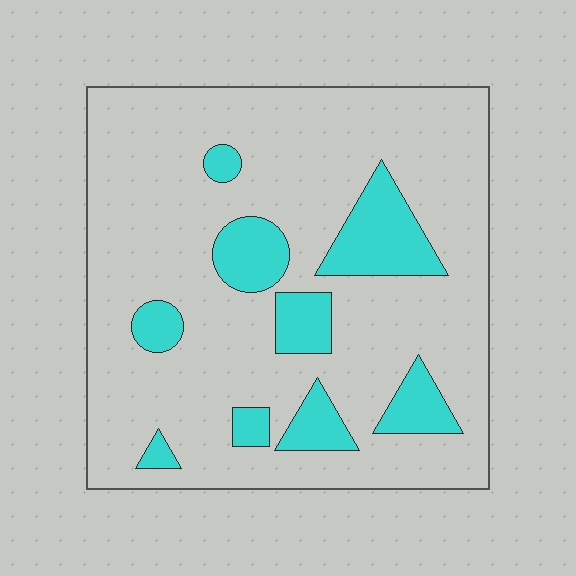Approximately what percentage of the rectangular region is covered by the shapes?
Approximately 20%.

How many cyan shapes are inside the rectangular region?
9.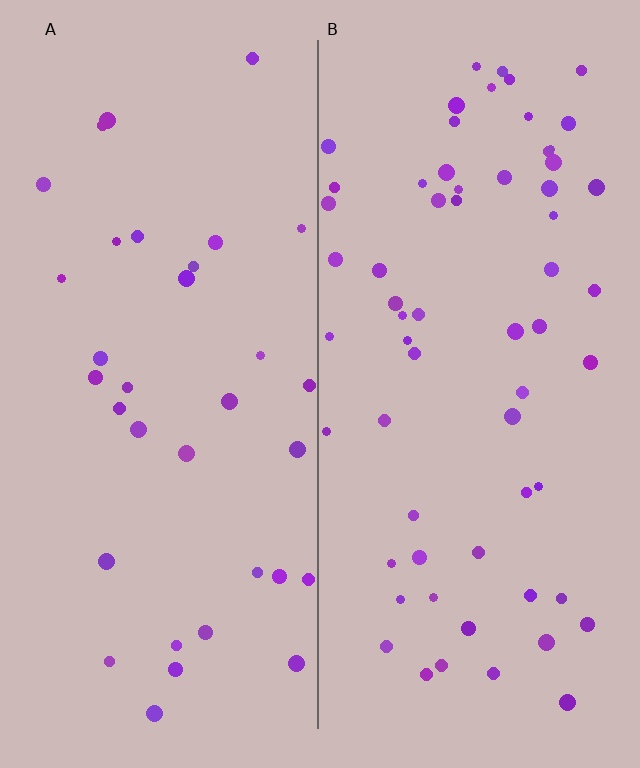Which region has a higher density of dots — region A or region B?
B (the right).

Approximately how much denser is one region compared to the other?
Approximately 1.9× — region B over region A.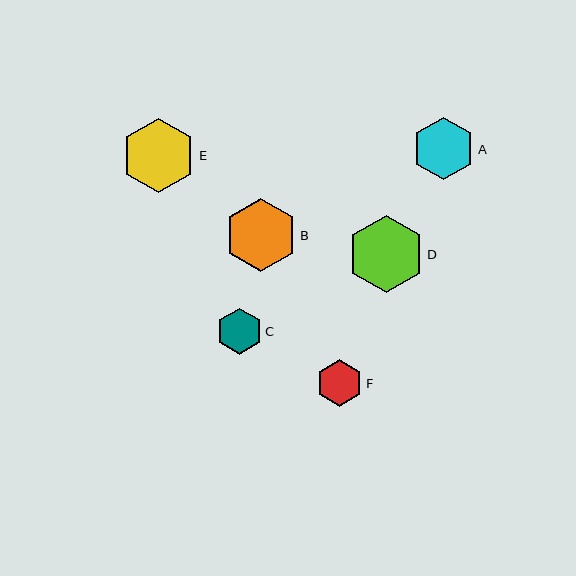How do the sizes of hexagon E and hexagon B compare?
Hexagon E and hexagon B are approximately the same size.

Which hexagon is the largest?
Hexagon D is the largest with a size of approximately 77 pixels.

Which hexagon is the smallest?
Hexagon C is the smallest with a size of approximately 46 pixels.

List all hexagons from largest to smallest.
From largest to smallest: D, E, B, A, F, C.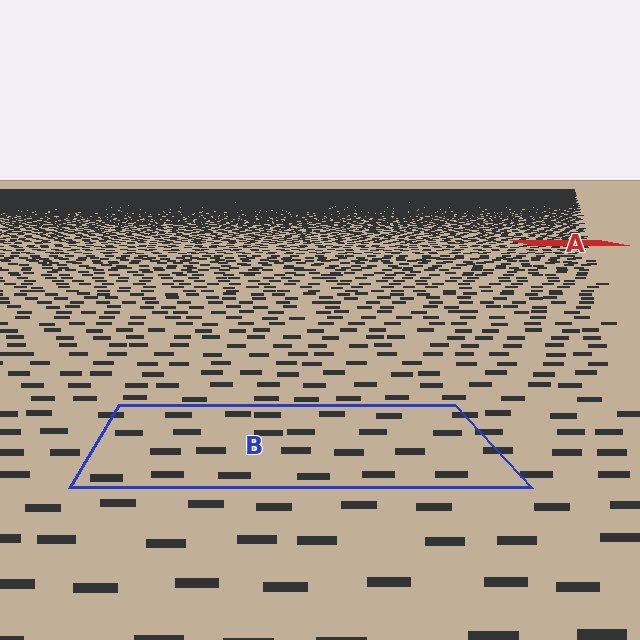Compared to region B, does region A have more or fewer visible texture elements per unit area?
Region A has more texture elements per unit area — they are packed more densely because it is farther away.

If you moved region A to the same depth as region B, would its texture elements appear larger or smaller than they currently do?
They would appear larger. At a closer depth, the same texture elements are projected at a bigger on-screen size.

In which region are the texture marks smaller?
The texture marks are smaller in region A, because it is farther away.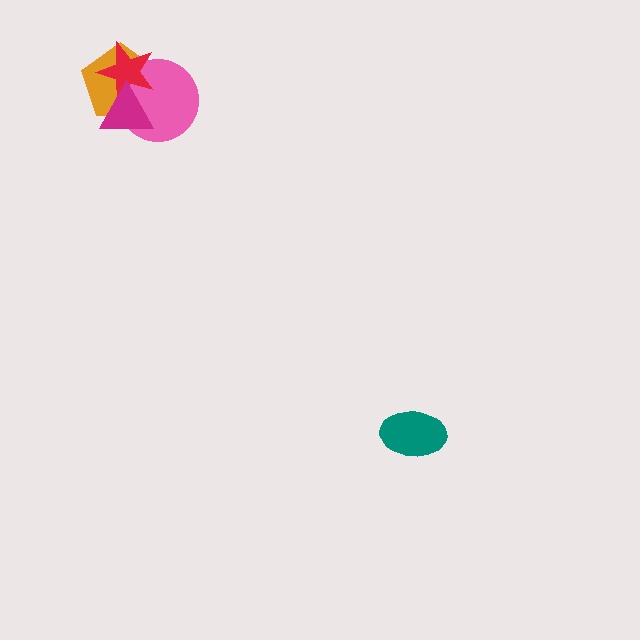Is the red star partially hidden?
Yes, it is partially covered by another shape.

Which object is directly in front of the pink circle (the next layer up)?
The red star is directly in front of the pink circle.